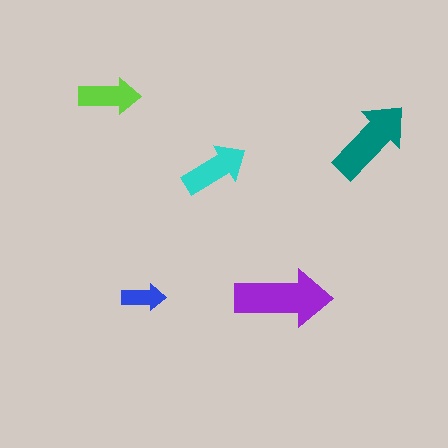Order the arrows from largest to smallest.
the purple one, the teal one, the cyan one, the lime one, the blue one.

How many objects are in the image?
There are 5 objects in the image.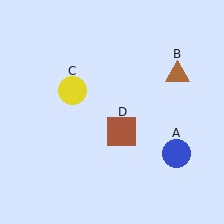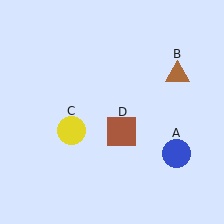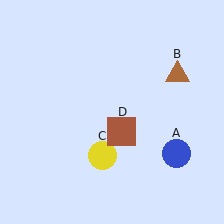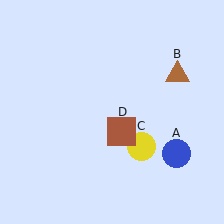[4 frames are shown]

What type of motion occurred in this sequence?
The yellow circle (object C) rotated counterclockwise around the center of the scene.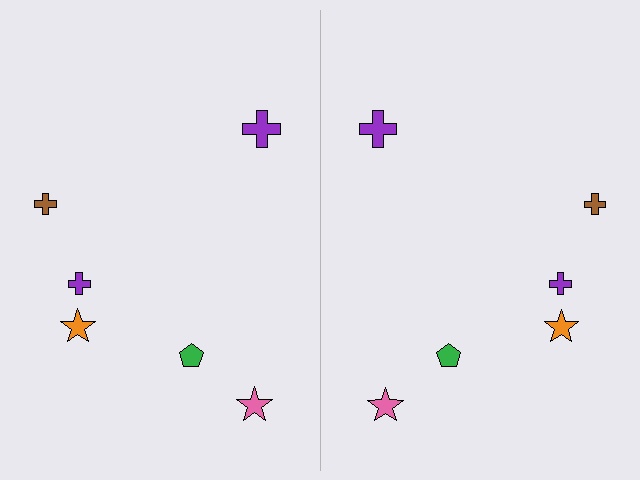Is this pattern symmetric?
Yes, this pattern has bilateral (reflection) symmetry.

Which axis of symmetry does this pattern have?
The pattern has a vertical axis of symmetry running through the center of the image.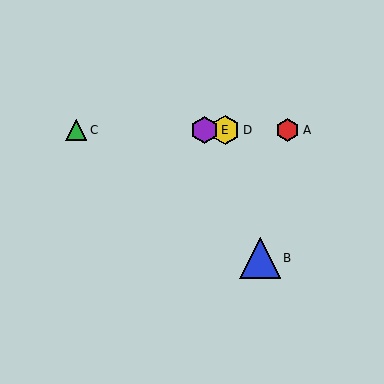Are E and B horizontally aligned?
No, E is at y≈130 and B is at y≈258.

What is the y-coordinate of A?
Object A is at y≈130.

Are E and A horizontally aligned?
Yes, both are at y≈130.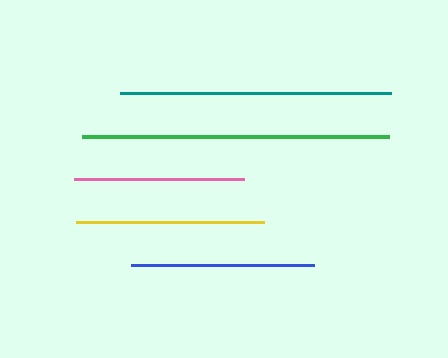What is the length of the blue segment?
The blue segment is approximately 182 pixels long.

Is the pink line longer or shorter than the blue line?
The blue line is longer than the pink line.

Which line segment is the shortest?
The pink line is the shortest at approximately 169 pixels.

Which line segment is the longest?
The green line is the longest at approximately 307 pixels.